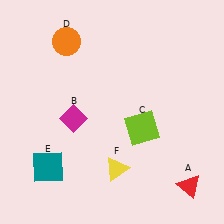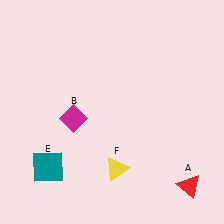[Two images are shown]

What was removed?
The lime square (C), the orange circle (D) were removed in Image 2.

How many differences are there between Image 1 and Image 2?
There are 2 differences between the two images.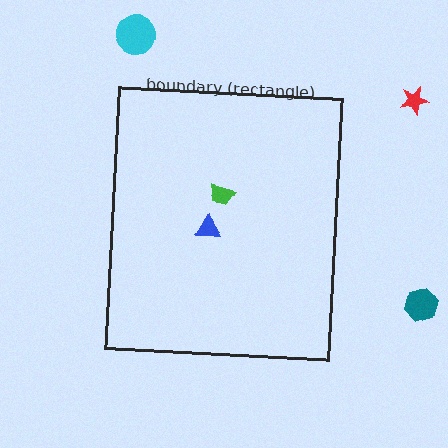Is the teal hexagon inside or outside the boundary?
Outside.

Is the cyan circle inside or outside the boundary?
Outside.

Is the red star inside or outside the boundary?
Outside.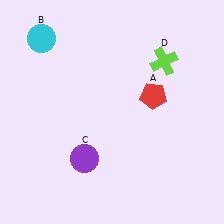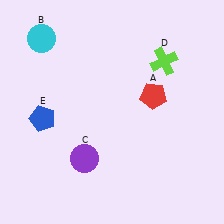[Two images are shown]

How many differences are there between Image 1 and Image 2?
There is 1 difference between the two images.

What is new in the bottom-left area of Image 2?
A blue pentagon (E) was added in the bottom-left area of Image 2.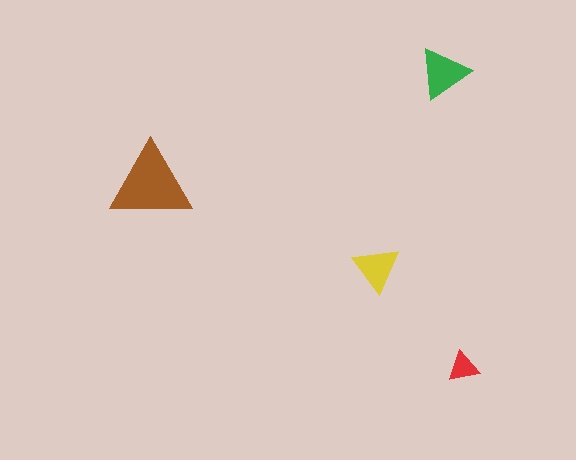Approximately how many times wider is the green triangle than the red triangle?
About 1.5 times wider.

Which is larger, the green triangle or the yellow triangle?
The green one.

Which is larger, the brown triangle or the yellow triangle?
The brown one.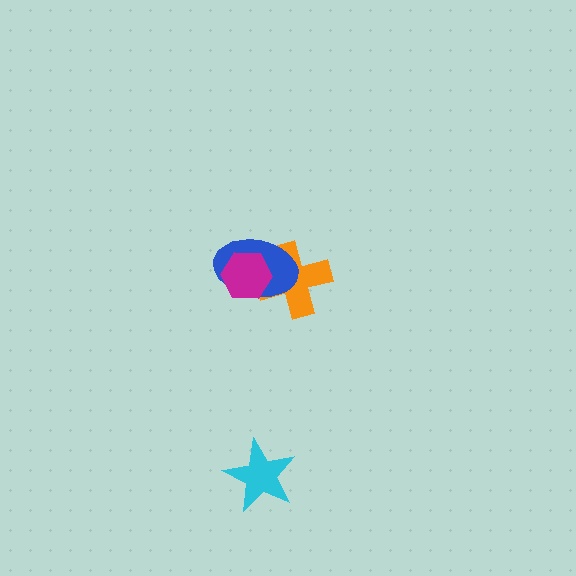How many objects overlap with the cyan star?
0 objects overlap with the cyan star.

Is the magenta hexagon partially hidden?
No, no other shape covers it.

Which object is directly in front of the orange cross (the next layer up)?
The blue ellipse is directly in front of the orange cross.